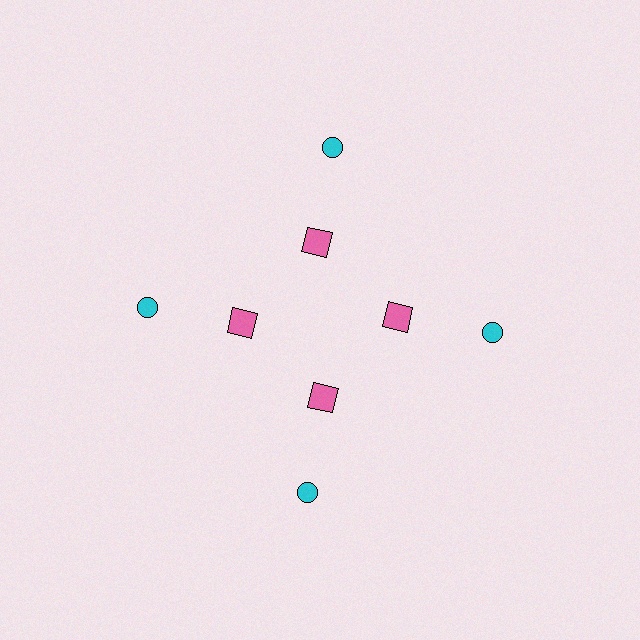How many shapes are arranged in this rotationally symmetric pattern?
There are 8 shapes, arranged in 4 groups of 2.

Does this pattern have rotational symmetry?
Yes, this pattern has 4-fold rotational symmetry. It looks the same after rotating 90 degrees around the center.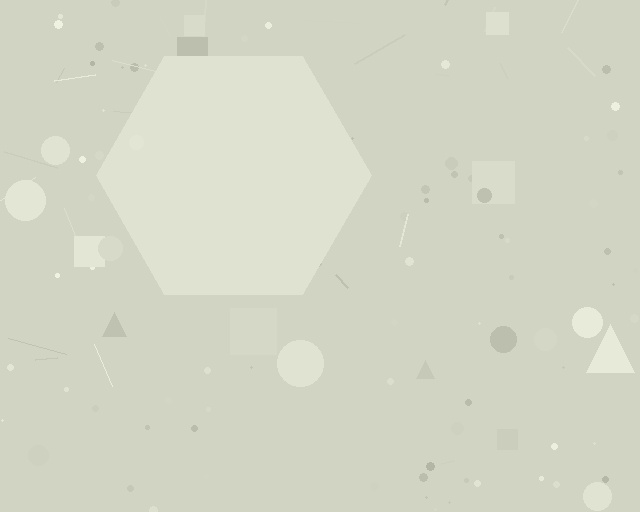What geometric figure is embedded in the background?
A hexagon is embedded in the background.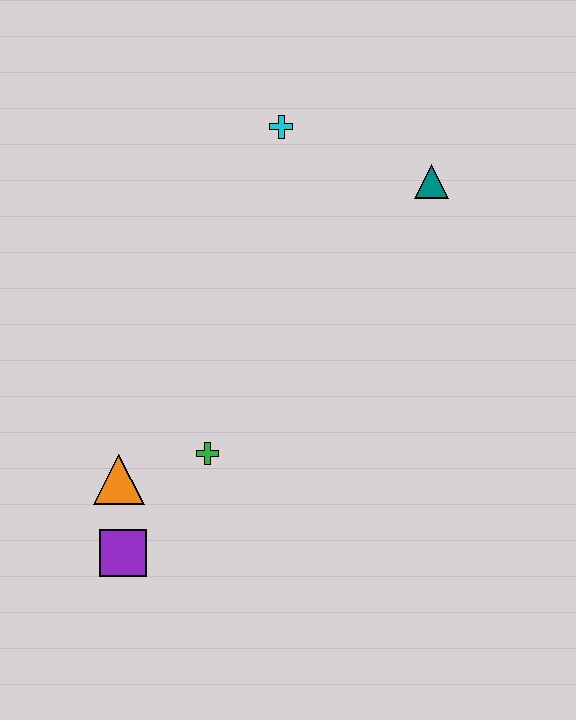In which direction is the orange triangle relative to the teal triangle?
The orange triangle is to the left of the teal triangle.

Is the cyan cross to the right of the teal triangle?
No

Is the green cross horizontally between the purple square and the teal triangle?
Yes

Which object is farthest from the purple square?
The teal triangle is farthest from the purple square.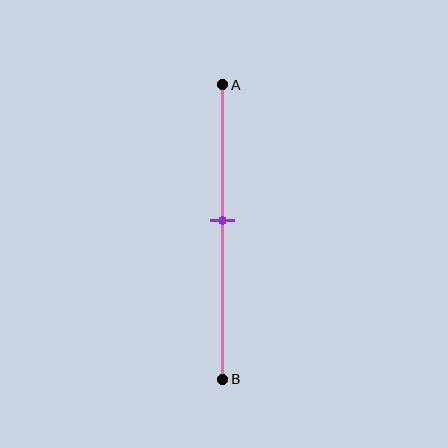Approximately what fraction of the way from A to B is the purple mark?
The purple mark is approximately 45% of the way from A to B.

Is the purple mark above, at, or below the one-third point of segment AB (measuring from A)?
The purple mark is below the one-third point of segment AB.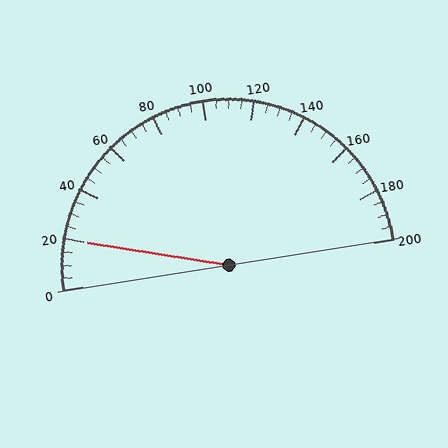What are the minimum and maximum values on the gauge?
The gauge ranges from 0 to 200.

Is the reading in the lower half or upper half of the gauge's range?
The reading is in the lower half of the range (0 to 200).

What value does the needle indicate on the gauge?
The needle indicates approximately 20.